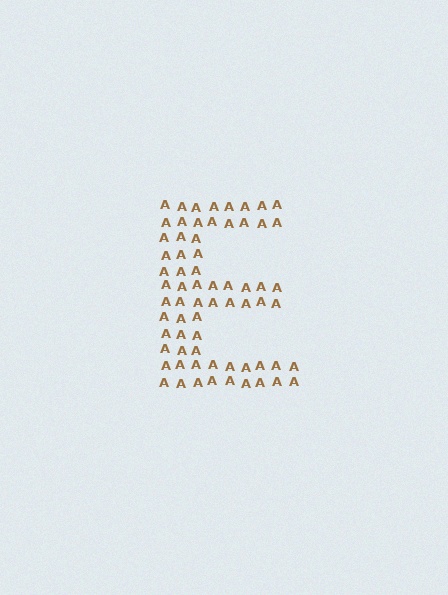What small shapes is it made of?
It is made of small letter A's.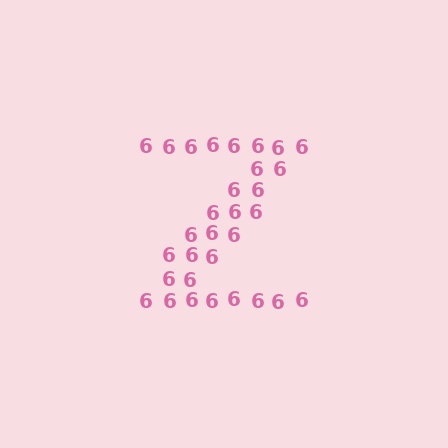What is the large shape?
The large shape is the letter Z.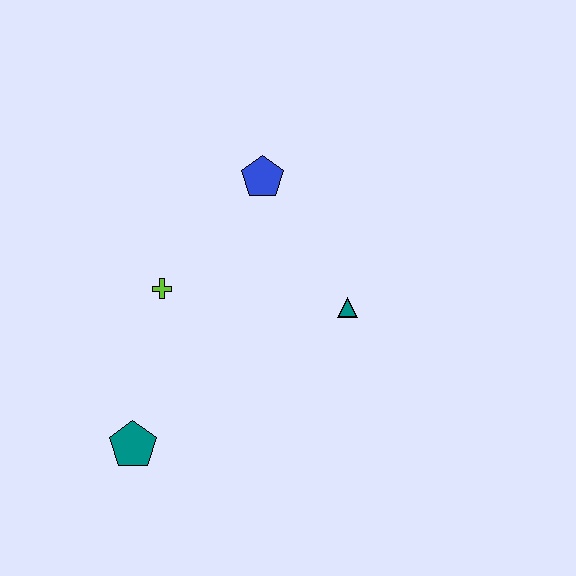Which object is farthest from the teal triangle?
The teal pentagon is farthest from the teal triangle.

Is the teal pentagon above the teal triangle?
No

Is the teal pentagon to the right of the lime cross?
No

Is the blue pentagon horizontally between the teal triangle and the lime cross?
Yes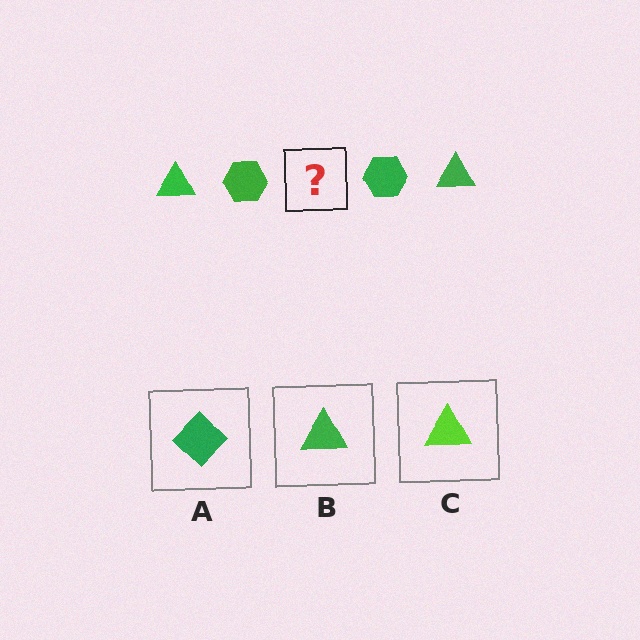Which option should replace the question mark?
Option B.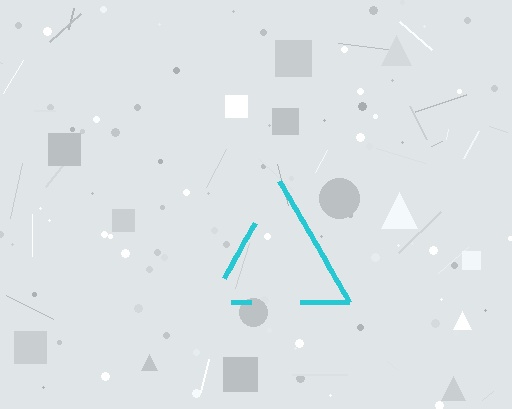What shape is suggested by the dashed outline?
The dashed outline suggests a triangle.